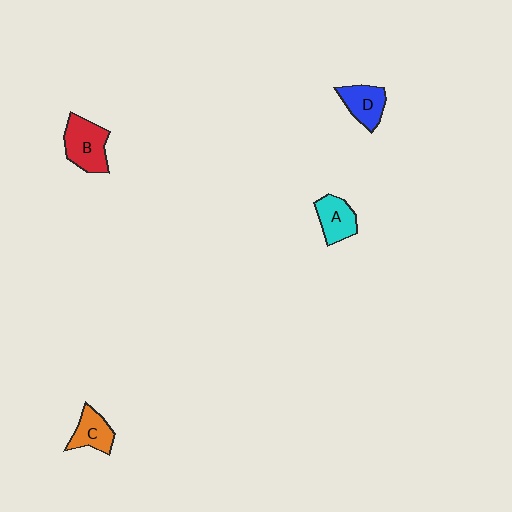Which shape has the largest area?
Shape B (red).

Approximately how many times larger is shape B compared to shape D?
Approximately 1.3 times.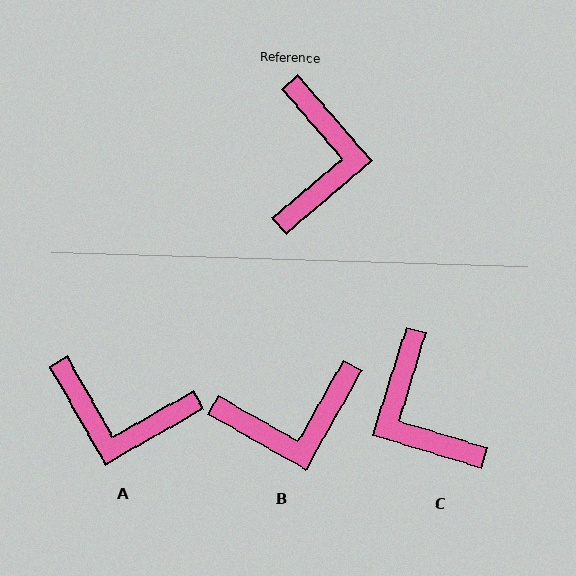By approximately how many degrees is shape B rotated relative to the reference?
Approximately 70 degrees clockwise.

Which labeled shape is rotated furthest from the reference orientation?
C, about 148 degrees away.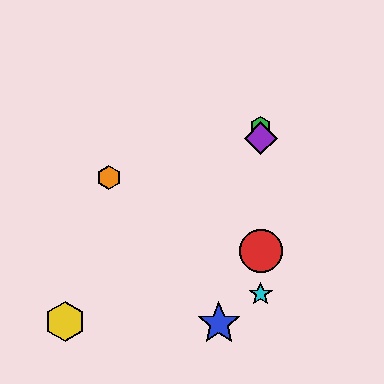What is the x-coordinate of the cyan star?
The cyan star is at x≈261.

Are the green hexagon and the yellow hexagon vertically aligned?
No, the green hexagon is at x≈261 and the yellow hexagon is at x≈65.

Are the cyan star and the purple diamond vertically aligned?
Yes, both are at x≈261.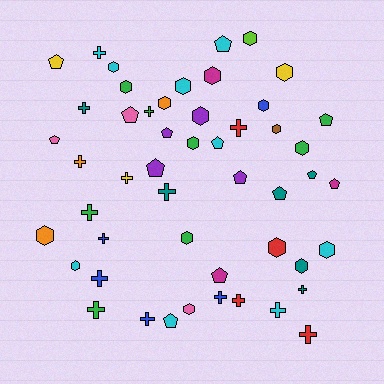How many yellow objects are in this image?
There are 3 yellow objects.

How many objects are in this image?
There are 50 objects.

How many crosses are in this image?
There are 17 crosses.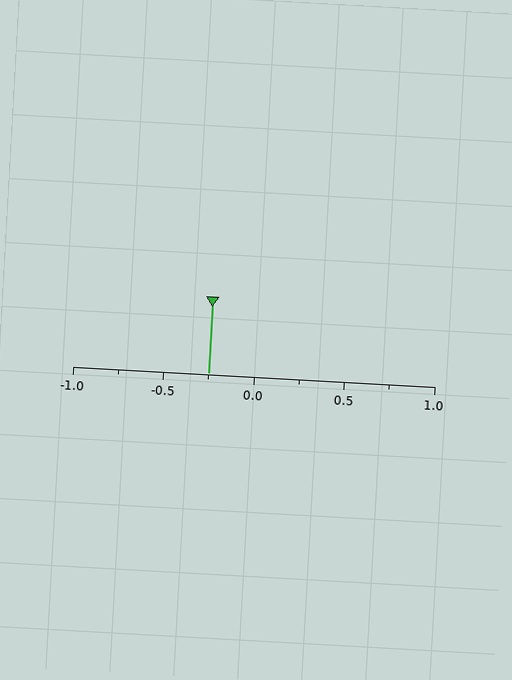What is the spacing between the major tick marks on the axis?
The major ticks are spaced 0.5 apart.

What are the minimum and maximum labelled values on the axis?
The axis runs from -1.0 to 1.0.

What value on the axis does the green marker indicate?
The marker indicates approximately -0.25.